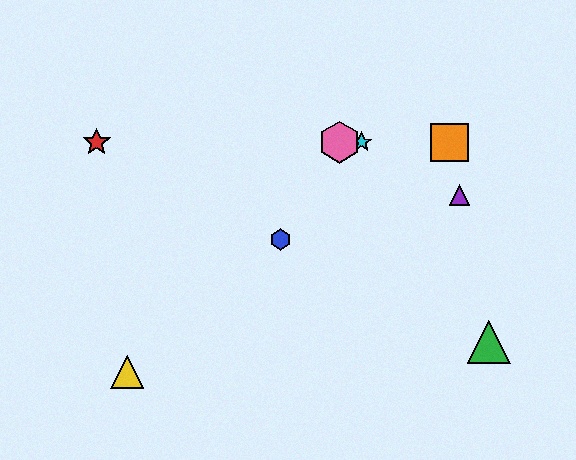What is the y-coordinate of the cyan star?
The cyan star is at y≈142.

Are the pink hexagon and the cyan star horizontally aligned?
Yes, both are at y≈142.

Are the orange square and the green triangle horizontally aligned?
No, the orange square is at y≈142 and the green triangle is at y≈342.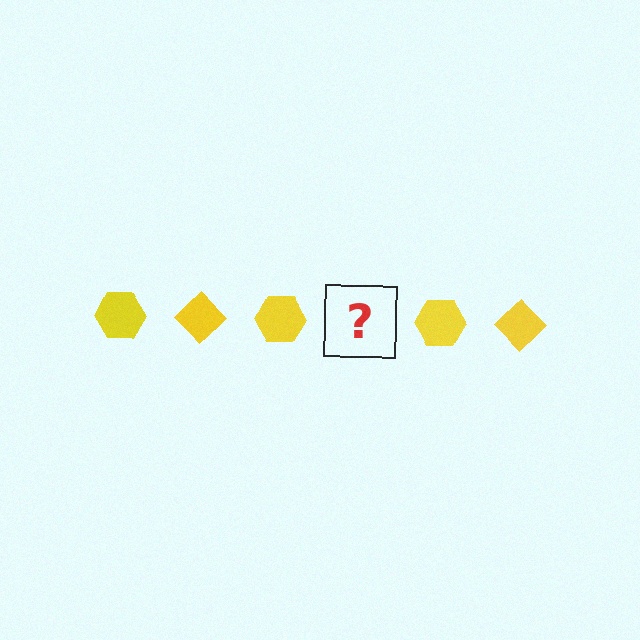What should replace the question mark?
The question mark should be replaced with a yellow diamond.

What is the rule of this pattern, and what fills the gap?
The rule is that the pattern cycles through hexagon, diamond shapes in yellow. The gap should be filled with a yellow diamond.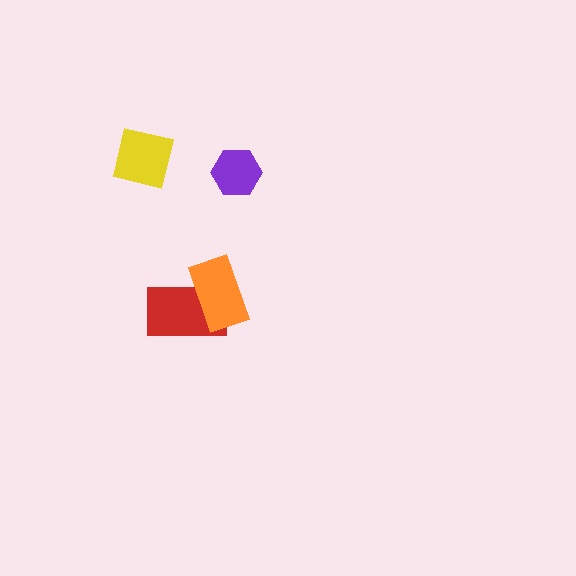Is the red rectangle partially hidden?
Yes, it is partially covered by another shape.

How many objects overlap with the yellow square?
0 objects overlap with the yellow square.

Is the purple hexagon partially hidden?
No, no other shape covers it.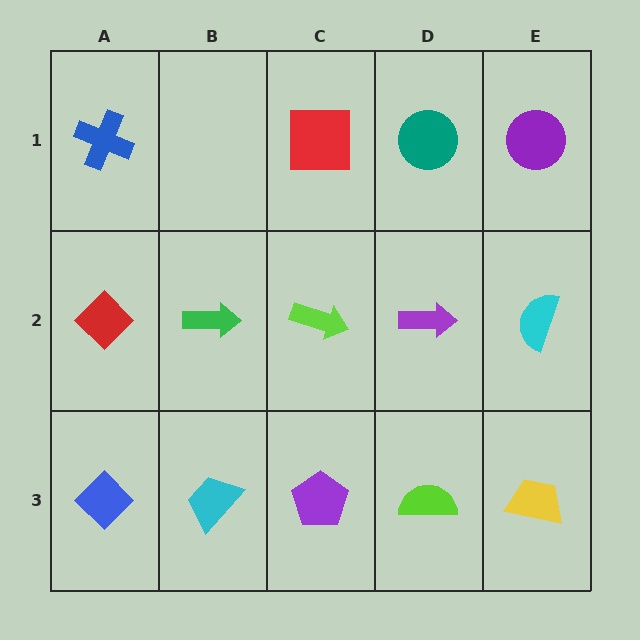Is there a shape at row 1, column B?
No, that cell is empty.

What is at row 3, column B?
A cyan trapezoid.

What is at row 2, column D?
A purple arrow.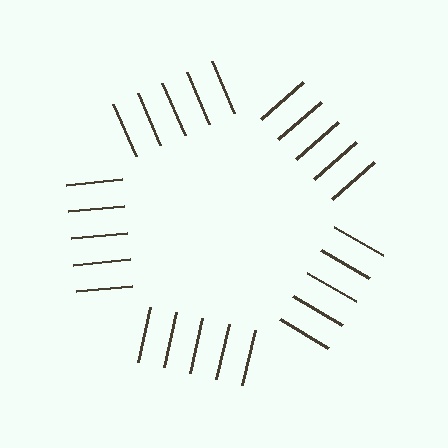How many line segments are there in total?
25 — 5 along each of the 5 edges.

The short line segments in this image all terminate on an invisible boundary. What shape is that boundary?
An illusory pentagon — the line segments terminate on its edges but no continuous stroke is drawn.